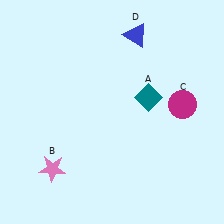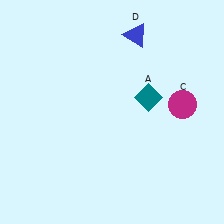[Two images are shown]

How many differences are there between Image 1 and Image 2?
There is 1 difference between the two images.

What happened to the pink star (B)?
The pink star (B) was removed in Image 2. It was in the bottom-left area of Image 1.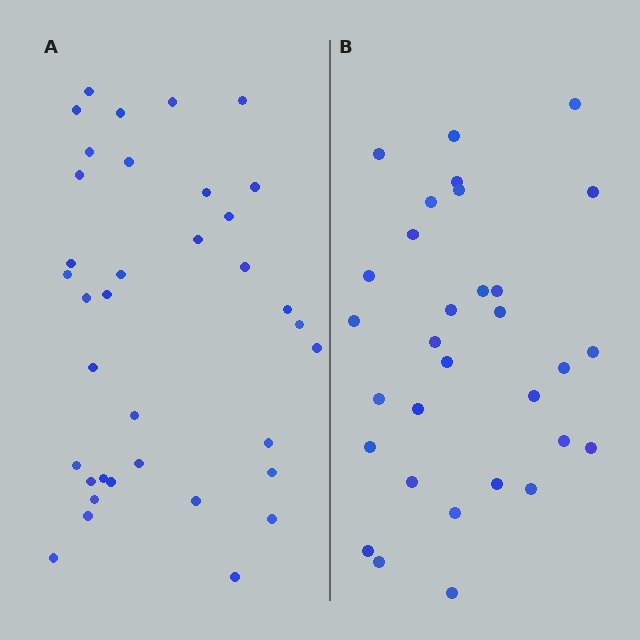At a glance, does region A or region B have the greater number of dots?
Region A (the left region) has more dots.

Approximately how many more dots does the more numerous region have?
Region A has about 5 more dots than region B.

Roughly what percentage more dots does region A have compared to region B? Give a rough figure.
About 15% more.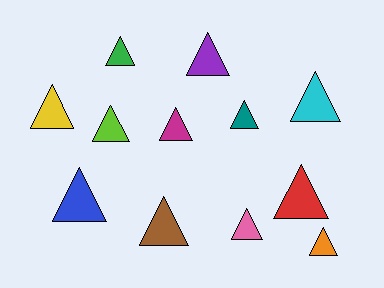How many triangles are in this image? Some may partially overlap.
There are 12 triangles.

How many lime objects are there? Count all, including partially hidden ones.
There is 1 lime object.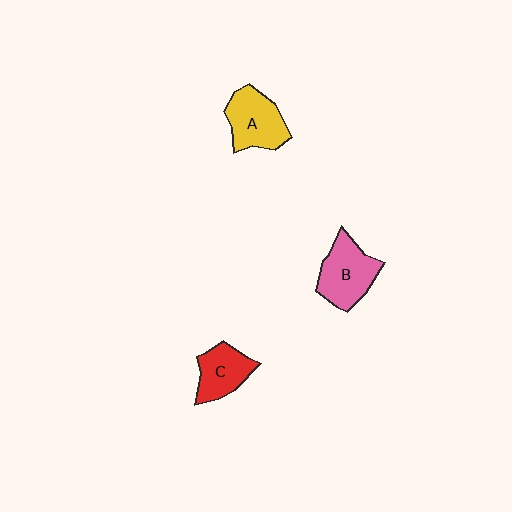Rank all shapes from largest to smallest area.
From largest to smallest: B (pink), A (yellow), C (red).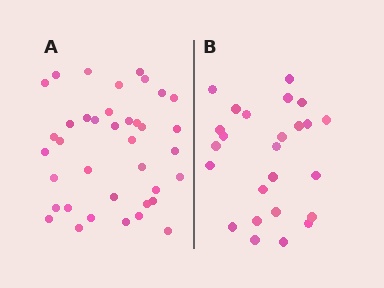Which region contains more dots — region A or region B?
Region A (the left region) has more dots.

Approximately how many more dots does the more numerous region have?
Region A has approximately 15 more dots than region B.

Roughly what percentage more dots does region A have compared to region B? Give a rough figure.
About 50% more.